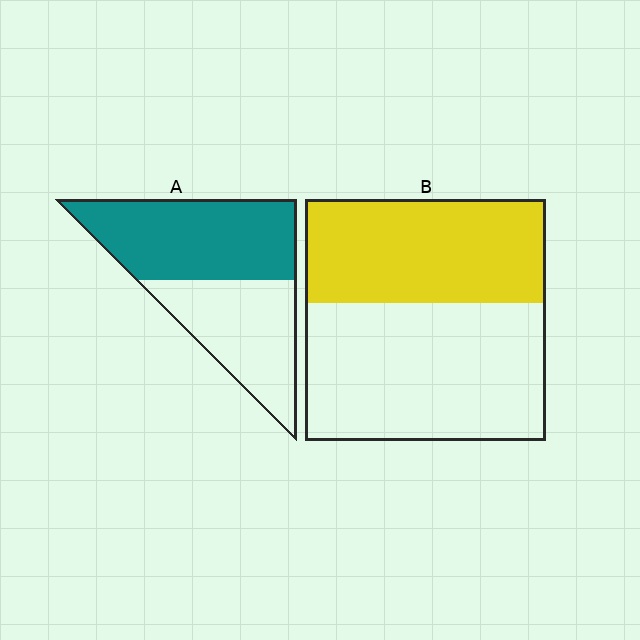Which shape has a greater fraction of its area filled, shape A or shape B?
Shape A.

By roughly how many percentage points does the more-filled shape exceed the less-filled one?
By roughly 15 percentage points (A over B).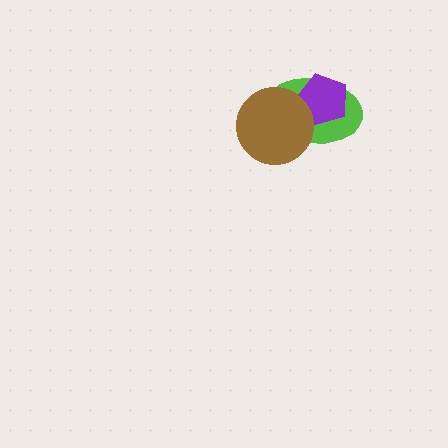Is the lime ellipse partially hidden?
Yes, it is partially covered by another shape.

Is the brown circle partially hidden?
No, no other shape covers it.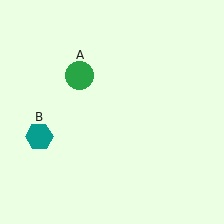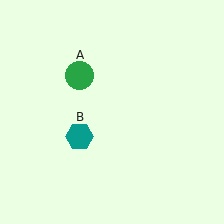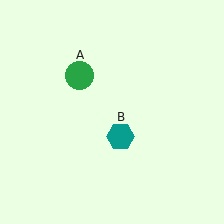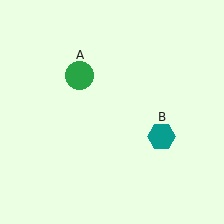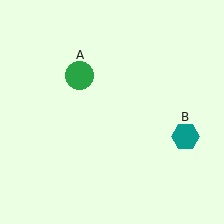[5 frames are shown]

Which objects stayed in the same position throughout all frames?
Green circle (object A) remained stationary.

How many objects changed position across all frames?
1 object changed position: teal hexagon (object B).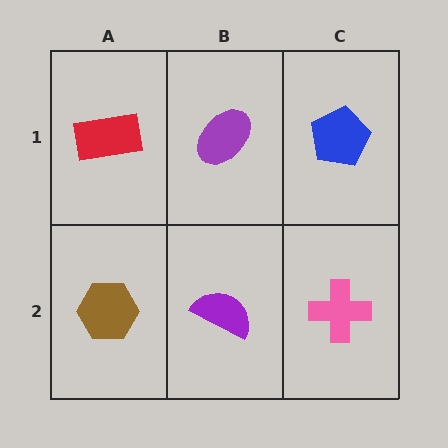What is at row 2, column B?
A purple semicircle.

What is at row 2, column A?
A brown hexagon.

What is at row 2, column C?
A pink cross.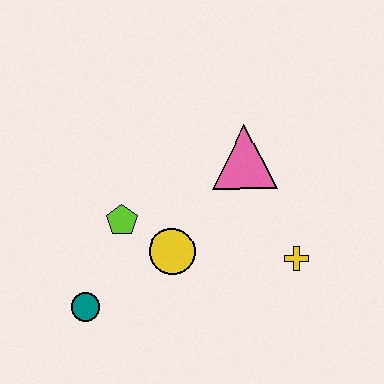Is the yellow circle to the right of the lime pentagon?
Yes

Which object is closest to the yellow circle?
The lime pentagon is closest to the yellow circle.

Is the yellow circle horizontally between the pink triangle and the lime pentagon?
Yes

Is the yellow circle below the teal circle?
No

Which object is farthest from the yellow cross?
The teal circle is farthest from the yellow cross.